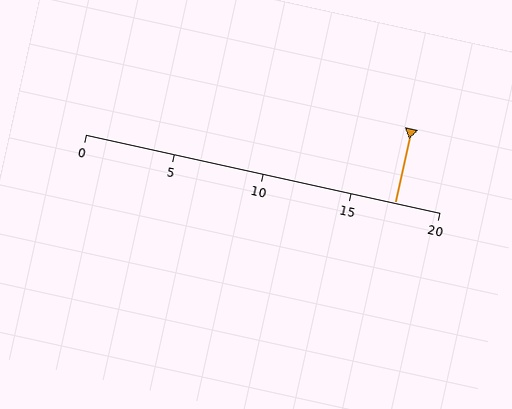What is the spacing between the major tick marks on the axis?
The major ticks are spaced 5 apart.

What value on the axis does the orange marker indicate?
The marker indicates approximately 17.5.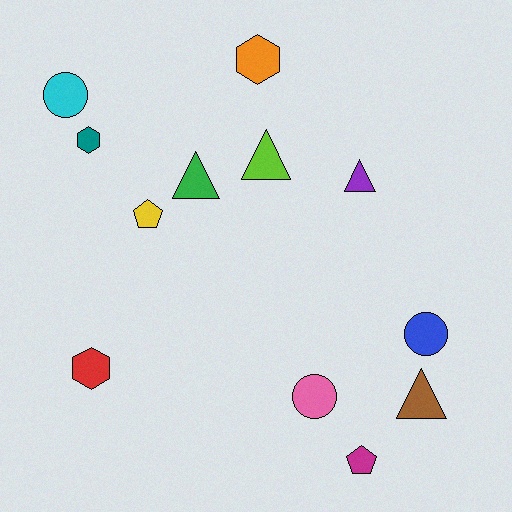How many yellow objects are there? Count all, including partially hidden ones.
There is 1 yellow object.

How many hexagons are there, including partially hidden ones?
There are 3 hexagons.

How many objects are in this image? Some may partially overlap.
There are 12 objects.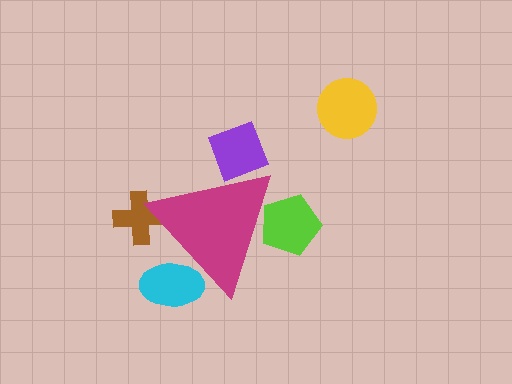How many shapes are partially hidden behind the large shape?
4 shapes are partially hidden.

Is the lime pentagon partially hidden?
Yes, the lime pentagon is partially hidden behind the magenta triangle.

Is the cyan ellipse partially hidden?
Yes, the cyan ellipse is partially hidden behind the magenta triangle.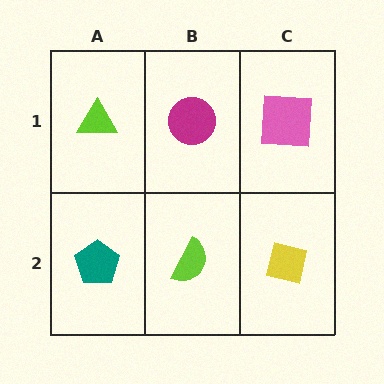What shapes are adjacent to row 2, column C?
A pink square (row 1, column C), a lime semicircle (row 2, column B).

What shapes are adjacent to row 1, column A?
A teal pentagon (row 2, column A), a magenta circle (row 1, column B).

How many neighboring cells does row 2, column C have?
2.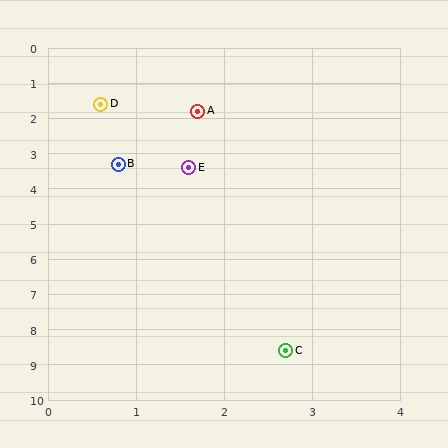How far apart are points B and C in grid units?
Points B and C are about 5.6 grid units apart.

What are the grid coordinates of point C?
Point C is at approximately (2.7, 8.6).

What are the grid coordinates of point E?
Point E is at approximately (1.6, 3.4).